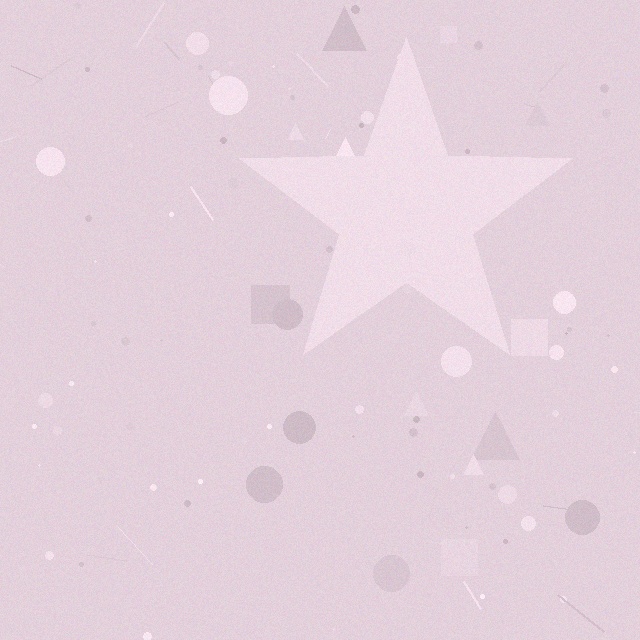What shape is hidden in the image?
A star is hidden in the image.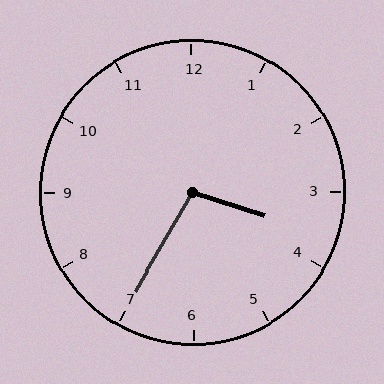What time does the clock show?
3:35.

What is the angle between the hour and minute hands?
Approximately 102 degrees.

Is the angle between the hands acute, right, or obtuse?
It is obtuse.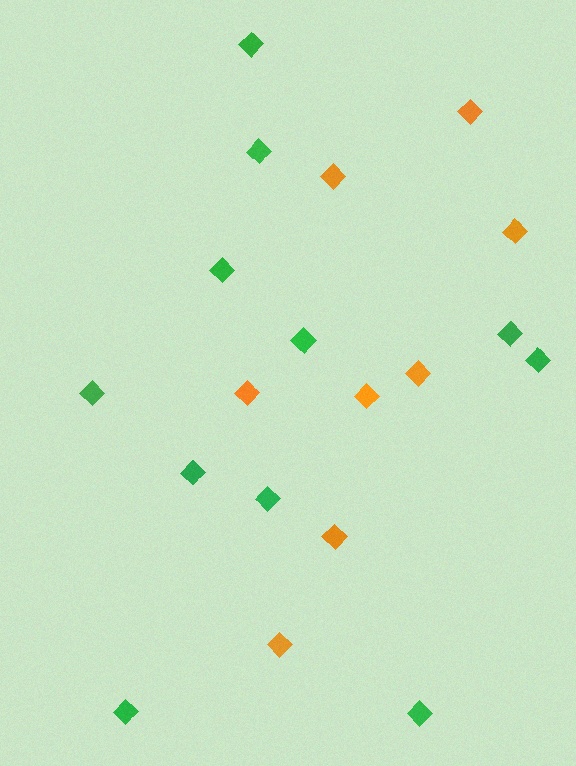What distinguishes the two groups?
There are 2 groups: one group of green diamonds (11) and one group of orange diamonds (8).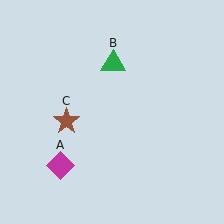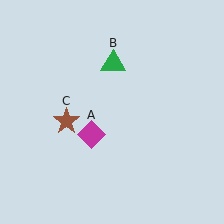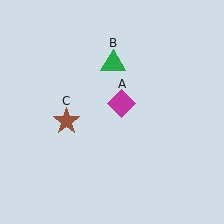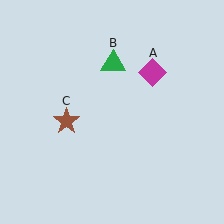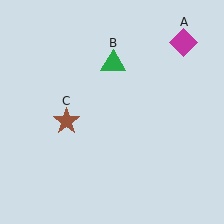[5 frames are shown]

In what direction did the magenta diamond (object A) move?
The magenta diamond (object A) moved up and to the right.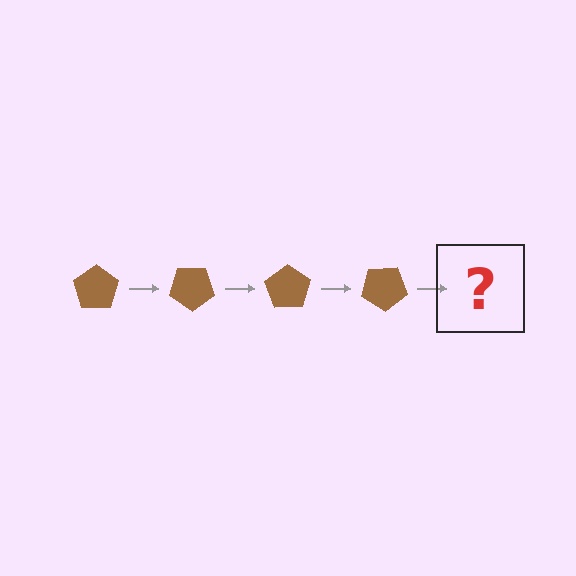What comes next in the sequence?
The next element should be a brown pentagon rotated 140 degrees.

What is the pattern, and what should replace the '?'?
The pattern is that the pentagon rotates 35 degrees each step. The '?' should be a brown pentagon rotated 140 degrees.